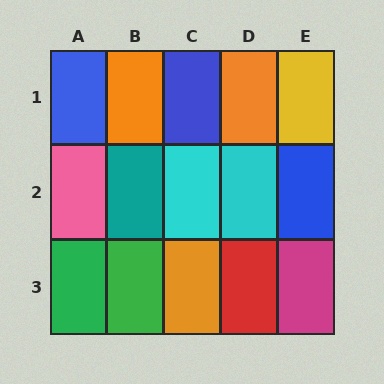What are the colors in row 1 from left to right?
Blue, orange, blue, orange, yellow.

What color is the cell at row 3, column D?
Red.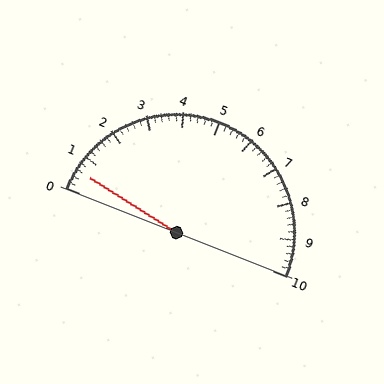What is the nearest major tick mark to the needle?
The nearest major tick mark is 1.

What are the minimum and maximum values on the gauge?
The gauge ranges from 0 to 10.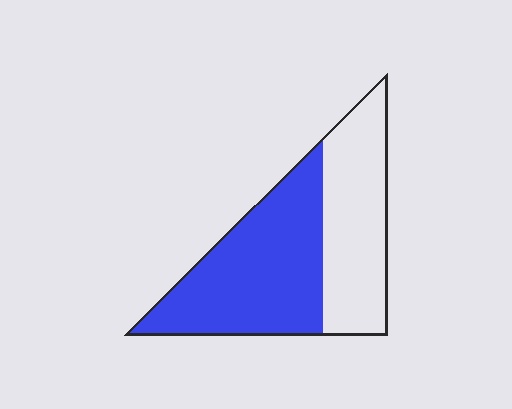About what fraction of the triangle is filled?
About three fifths (3/5).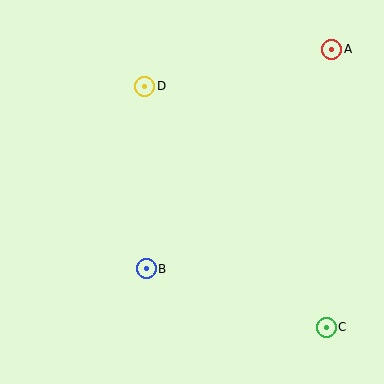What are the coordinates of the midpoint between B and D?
The midpoint between B and D is at (146, 178).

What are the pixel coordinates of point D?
Point D is at (145, 86).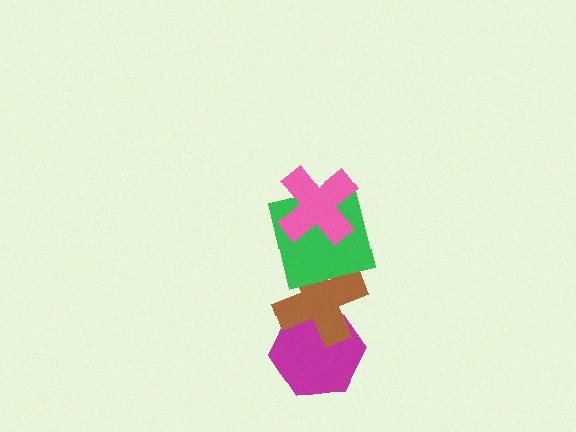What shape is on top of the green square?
The pink cross is on top of the green square.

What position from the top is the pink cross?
The pink cross is 1st from the top.